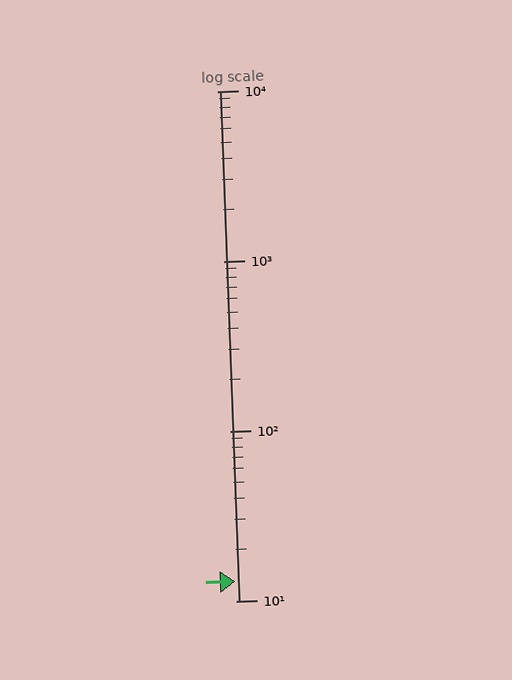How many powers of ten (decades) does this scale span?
The scale spans 3 decades, from 10 to 10000.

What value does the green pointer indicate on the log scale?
The pointer indicates approximately 13.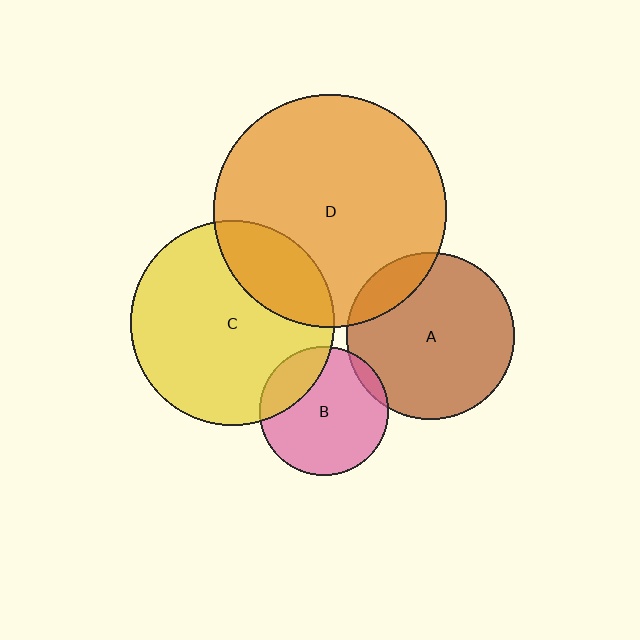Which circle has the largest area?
Circle D (orange).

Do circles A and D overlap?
Yes.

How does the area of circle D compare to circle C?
Approximately 1.3 times.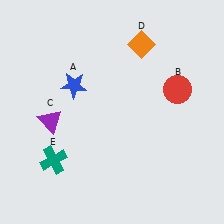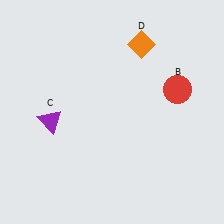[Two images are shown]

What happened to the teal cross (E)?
The teal cross (E) was removed in Image 2. It was in the bottom-left area of Image 1.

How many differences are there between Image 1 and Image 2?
There are 2 differences between the two images.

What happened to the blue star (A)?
The blue star (A) was removed in Image 2. It was in the top-left area of Image 1.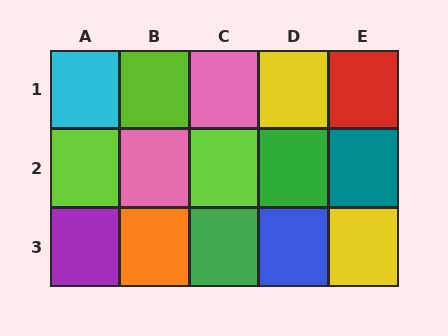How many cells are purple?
1 cell is purple.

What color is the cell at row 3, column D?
Blue.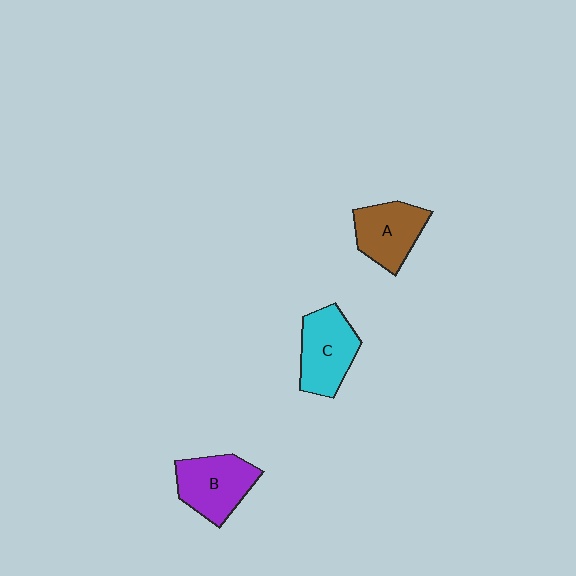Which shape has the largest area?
Shape B (purple).